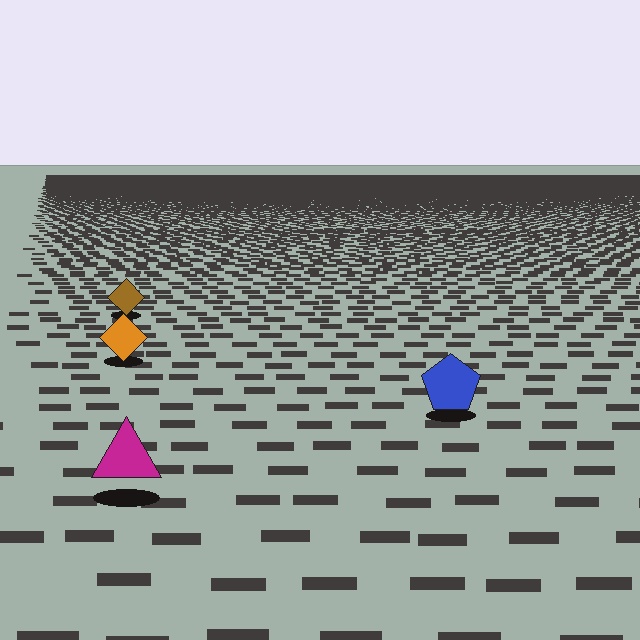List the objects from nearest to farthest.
From nearest to farthest: the magenta triangle, the blue pentagon, the orange diamond, the brown diamond.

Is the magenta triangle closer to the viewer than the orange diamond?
Yes. The magenta triangle is closer — you can tell from the texture gradient: the ground texture is coarser near it.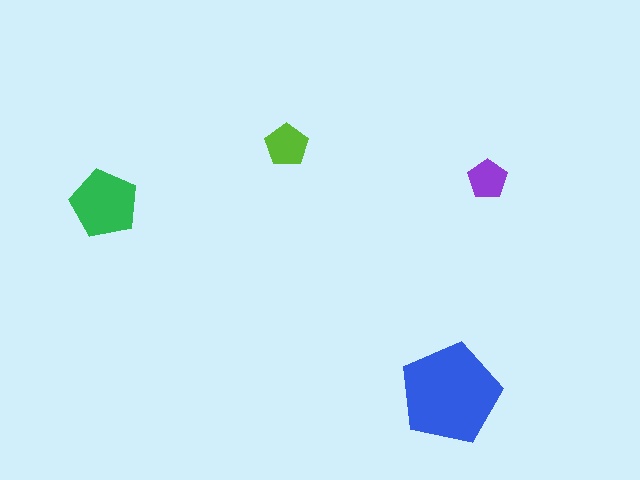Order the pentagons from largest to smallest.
the blue one, the green one, the lime one, the purple one.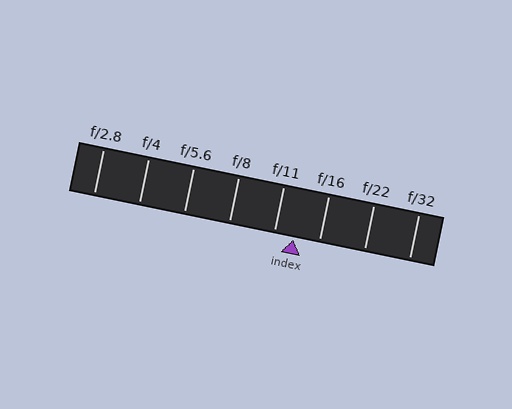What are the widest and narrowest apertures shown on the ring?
The widest aperture shown is f/2.8 and the narrowest is f/32.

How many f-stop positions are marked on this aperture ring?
There are 8 f-stop positions marked.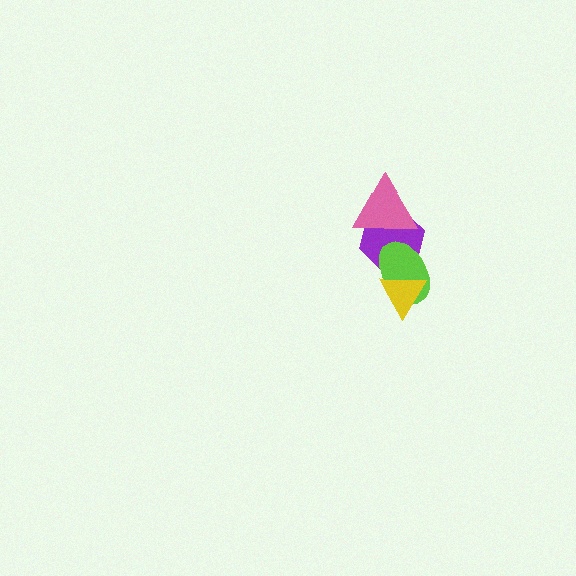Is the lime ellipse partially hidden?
Yes, it is partially covered by another shape.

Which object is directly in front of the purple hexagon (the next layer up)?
The lime ellipse is directly in front of the purple hexagon.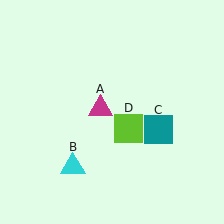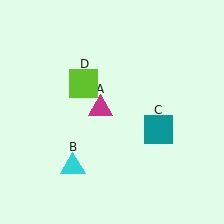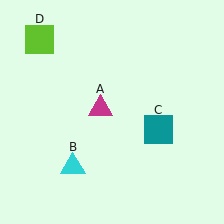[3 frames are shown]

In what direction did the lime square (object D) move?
The lime square (object D) moved up and to the left.